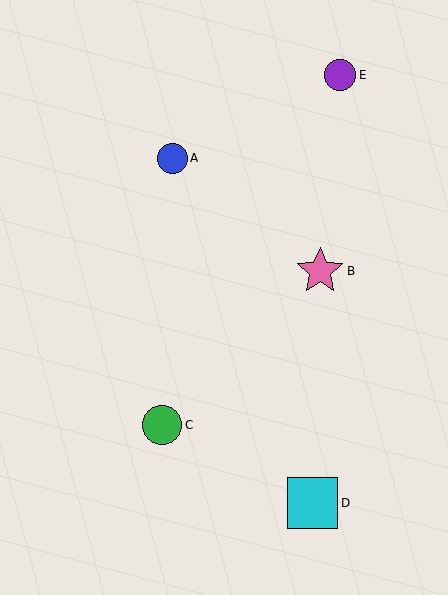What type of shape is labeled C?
Shape C is a green circle.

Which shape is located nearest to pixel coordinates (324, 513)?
The cyan square (labeled D) at (312, 503) is nearest to that location.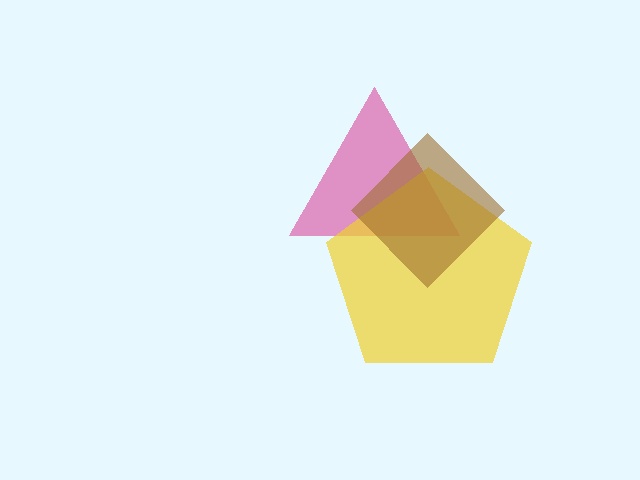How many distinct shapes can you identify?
There are 3 distinct shapes: a pink triangle, a yellow pentagon, a brown diamond.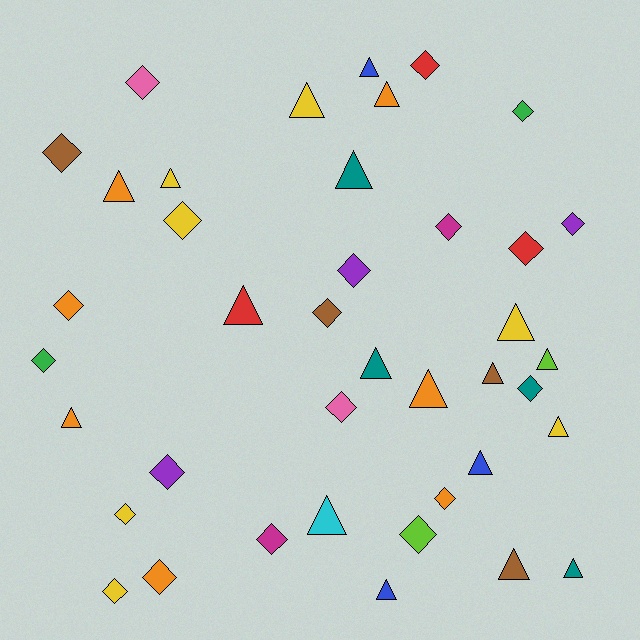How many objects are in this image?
There are 40 objects.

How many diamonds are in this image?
There are 21 diamonds.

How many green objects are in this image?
There are 2 green objects.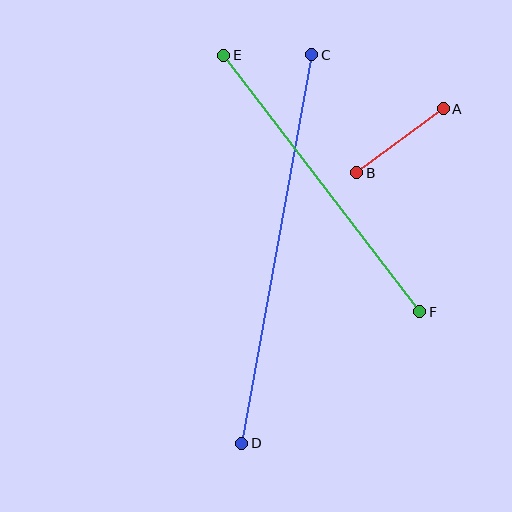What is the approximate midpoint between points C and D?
The midpoint is at approximately (277, 249) pixels.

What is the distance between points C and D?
The distance is approximately 395 pixels.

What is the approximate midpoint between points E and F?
The midpoint is at approximately (322, 183) pixels.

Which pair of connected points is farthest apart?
Points C and D are farthest apart.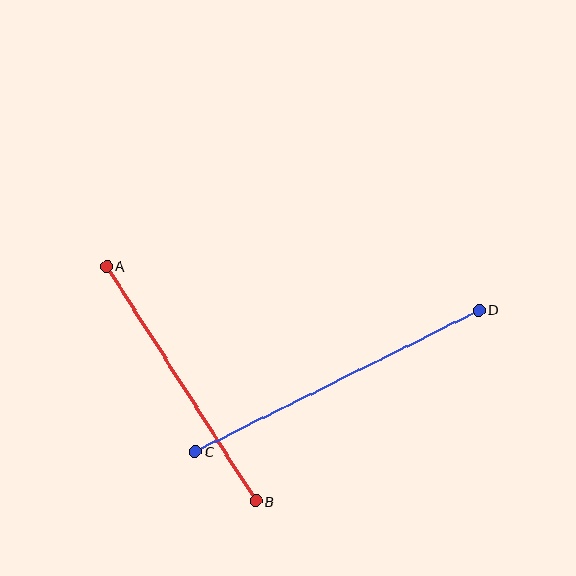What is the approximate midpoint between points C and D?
The midpoint is at approximately (337, 381) pixels.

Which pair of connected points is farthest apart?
Points C and D are farthest apart.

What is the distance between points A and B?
The distance is approximately 278 pixels.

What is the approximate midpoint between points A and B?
The midpoint is at approximately (181, 384) pixels.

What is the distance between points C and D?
The distance is approximately 317 pixels.